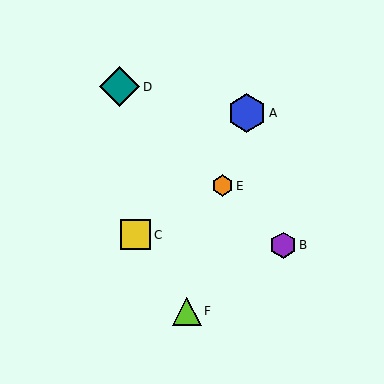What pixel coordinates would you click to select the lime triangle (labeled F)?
Click at (187, 311) to select the lime triangle F.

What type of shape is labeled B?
Shape B is a purple hexagon.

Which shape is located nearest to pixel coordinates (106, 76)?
The teal diamond (labeled D) at (120, 87) is nearest to that location.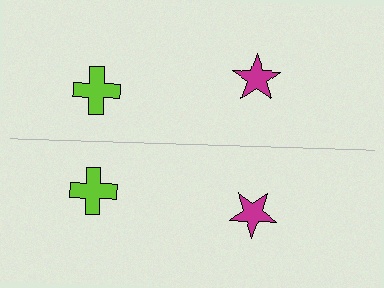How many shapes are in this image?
There are 4 shapes in this image.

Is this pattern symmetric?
Yes, this pattern has bilateral (reflection) symmetry.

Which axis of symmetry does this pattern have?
The pattern has a horizontal axis of symmetry running through the center of the image.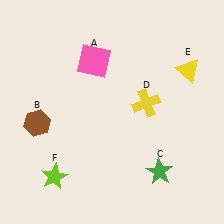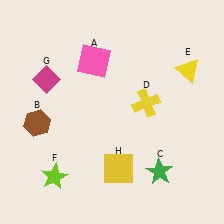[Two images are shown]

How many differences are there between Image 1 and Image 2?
There are 2 differences between the two images.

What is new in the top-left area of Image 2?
A magenta diamond (G) was added in the top-left area of Image 2.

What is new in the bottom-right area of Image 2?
A yellow square (H) was added in the bottom-right area of Image 2.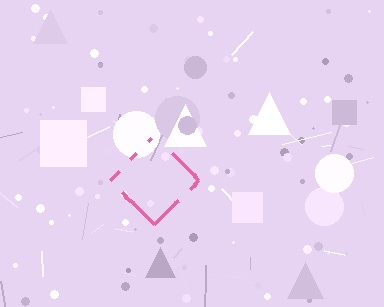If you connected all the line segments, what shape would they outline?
They would outline a diamond.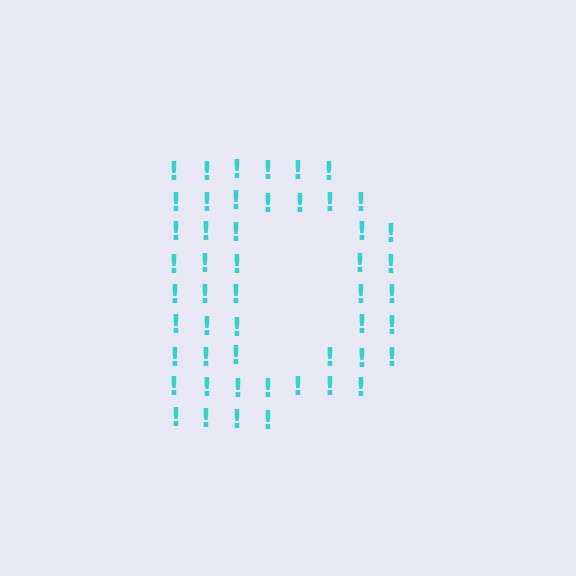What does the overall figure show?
The overall figure shows the letter D.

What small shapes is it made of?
It is made of small exclamation marks.